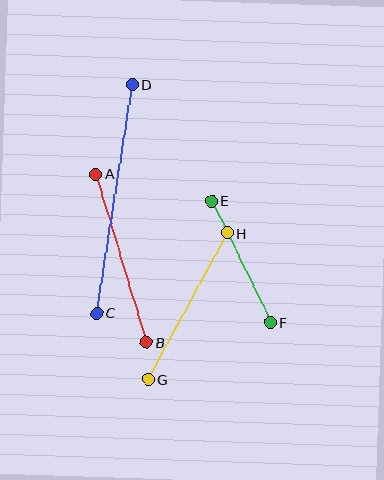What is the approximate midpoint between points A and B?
The midpoint is at approximately (121, 258) pixels.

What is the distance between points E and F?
The distance is approximately 135 pixels.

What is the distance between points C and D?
The distance is approximately 231 pixels.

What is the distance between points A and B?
The distance is approximately 176 pixels.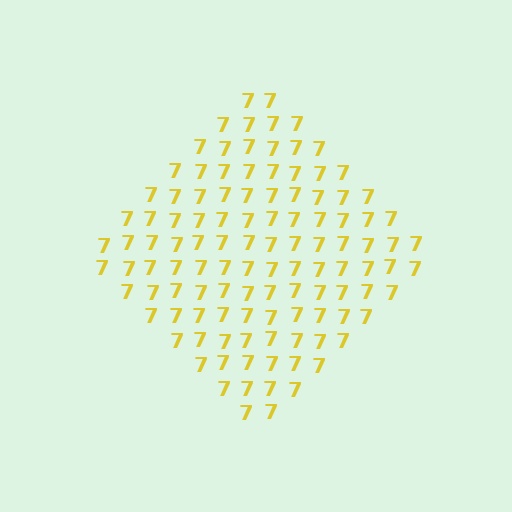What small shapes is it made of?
It is made of small digit 7's.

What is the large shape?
The large shape is a diamond.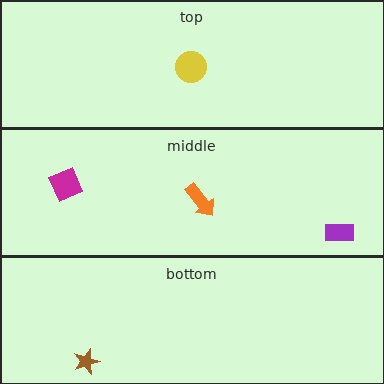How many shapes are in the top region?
1.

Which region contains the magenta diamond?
The middle region.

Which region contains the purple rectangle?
The middle region.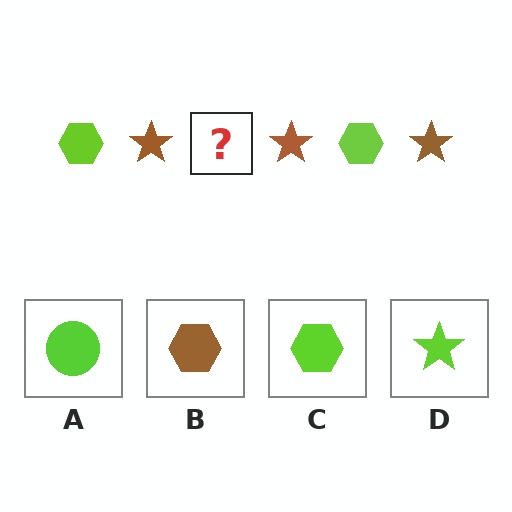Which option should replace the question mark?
Option C.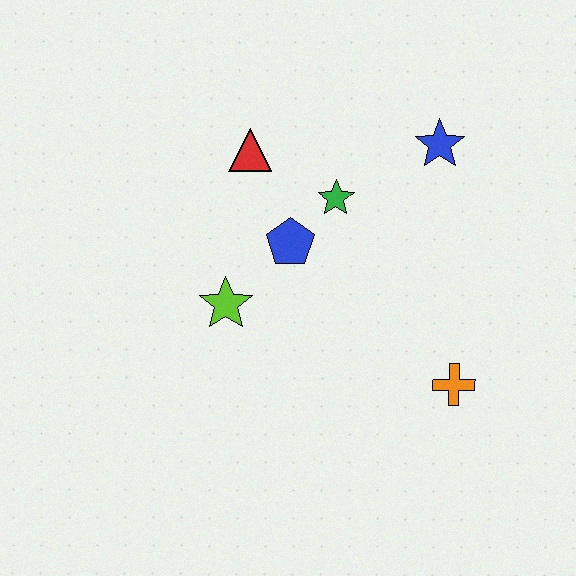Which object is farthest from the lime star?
The blue star is farthest from the lime star.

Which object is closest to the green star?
The blue pentagon is closest to the green star.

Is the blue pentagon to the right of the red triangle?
Yes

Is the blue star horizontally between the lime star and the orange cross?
Yes